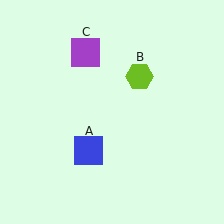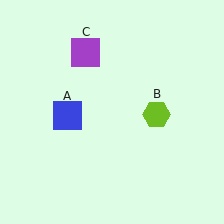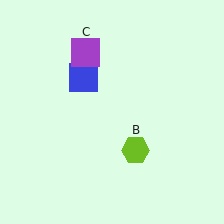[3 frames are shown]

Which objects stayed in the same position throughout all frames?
Purple square (object C) remained stationary.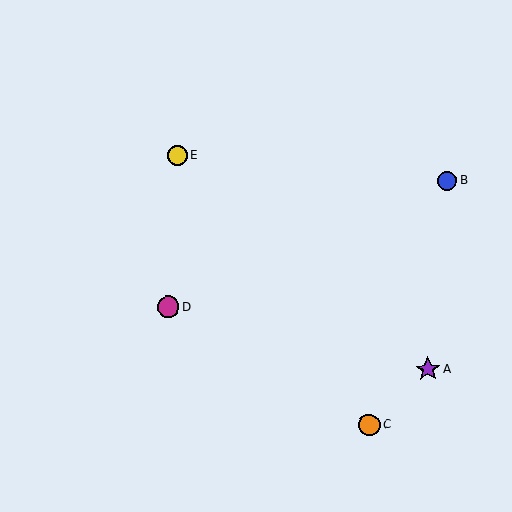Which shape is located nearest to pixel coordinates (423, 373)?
The purple star (labeled A) at (428, 369) is nearest to that location.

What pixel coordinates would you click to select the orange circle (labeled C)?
Click at (369, 425) to select the orange circle C.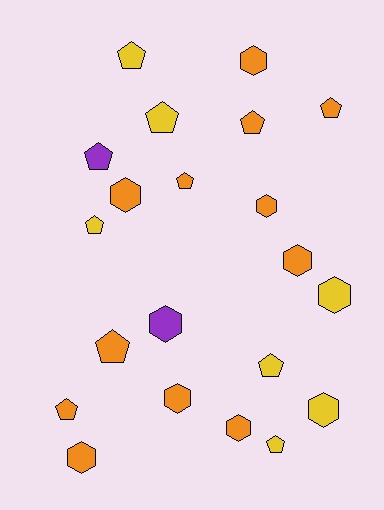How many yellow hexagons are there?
There are 2 yellow hexagons.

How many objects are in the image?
There are 21 objects.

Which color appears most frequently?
Orange, with 12 objects.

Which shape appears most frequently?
Pentagon, with 11 objects.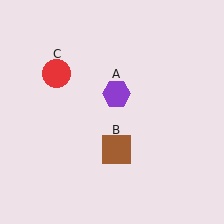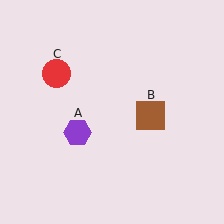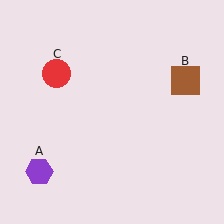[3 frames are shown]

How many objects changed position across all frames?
2 objects changed position: purple hexagon (object A), brown square (object B).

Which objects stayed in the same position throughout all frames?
Red circle (object C) remained stationary.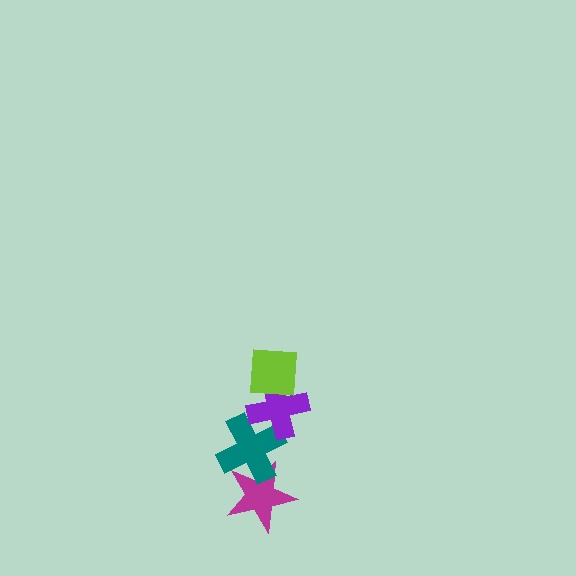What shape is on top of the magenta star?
The teal cross is on top of the magenta star.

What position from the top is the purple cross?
The purple cross is 2nd from the top.